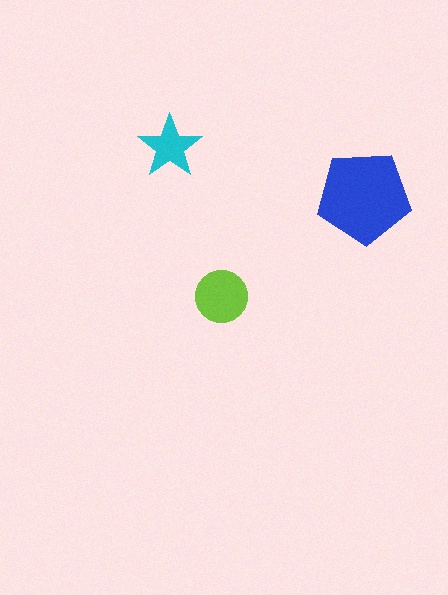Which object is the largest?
The blue pentagon.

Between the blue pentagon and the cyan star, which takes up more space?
The blue pentagon.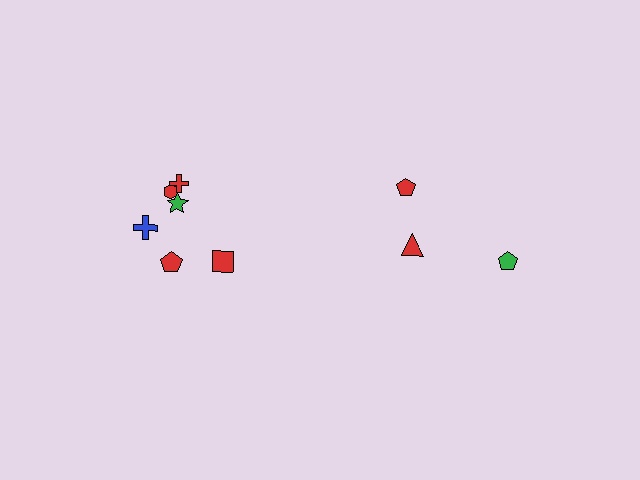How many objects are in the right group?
There are 3 objects.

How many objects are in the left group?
There are 6 objects.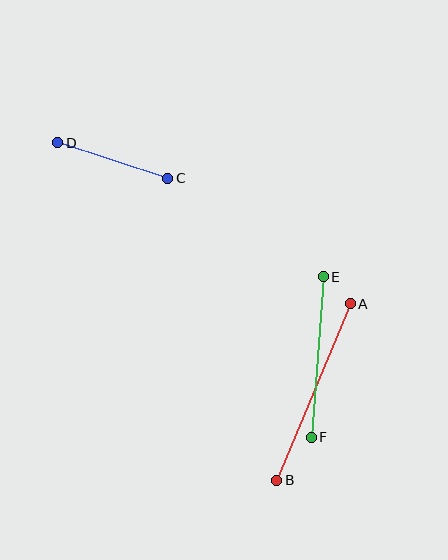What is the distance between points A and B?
The distance is approximately 191 pixels.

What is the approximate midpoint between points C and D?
The midpoint is at approximately (113, 161) pixels.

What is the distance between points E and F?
The distance is approximately 161 pixels.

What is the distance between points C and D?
The distance is approximately 115 pixels.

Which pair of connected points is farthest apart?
Points A and B are farthest apart.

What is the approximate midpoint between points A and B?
The midpoint is at approximately (314, 392) pixels.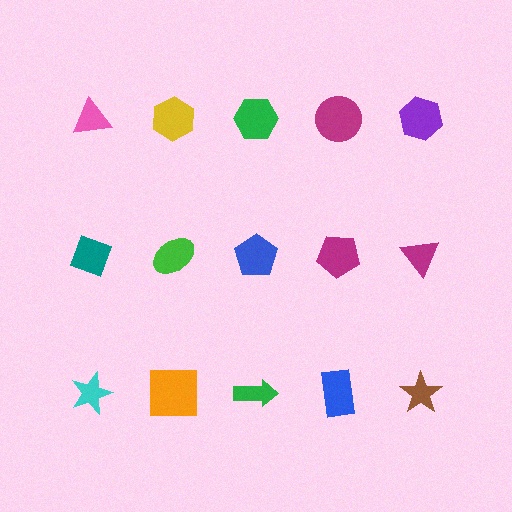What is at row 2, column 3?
A blue pentagon.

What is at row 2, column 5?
A magenta triangle.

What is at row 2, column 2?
A green ellipse.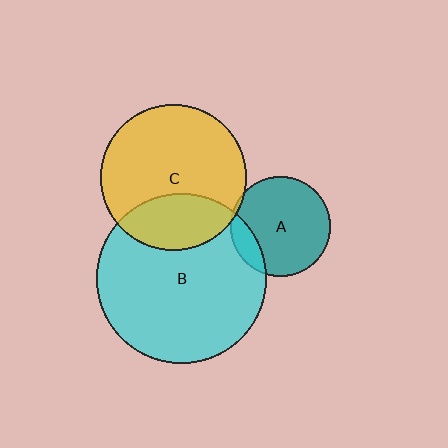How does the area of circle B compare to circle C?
Approximately 1.3 times.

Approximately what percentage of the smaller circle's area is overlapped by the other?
Approximately 5%.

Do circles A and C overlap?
Yes.